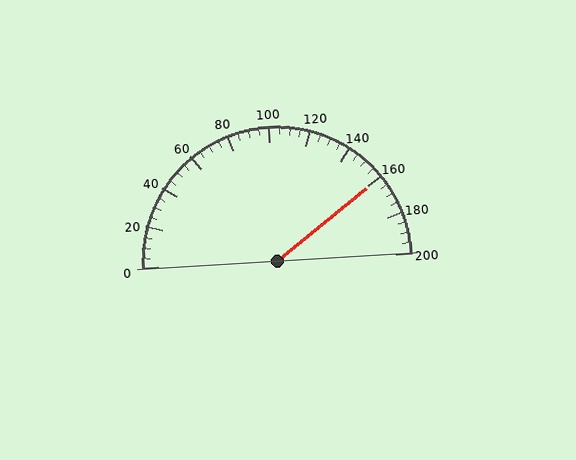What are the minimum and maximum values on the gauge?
The gauge ranges from 0 to 200.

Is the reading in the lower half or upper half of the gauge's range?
The reading is in the upper half of the range (0 to 200).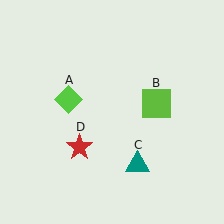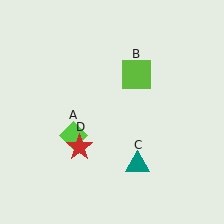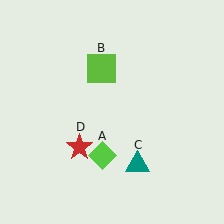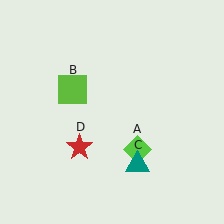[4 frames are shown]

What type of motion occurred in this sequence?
The lime diamond (object A), lime square (object B) rotated counterclockwise around the center of the scene.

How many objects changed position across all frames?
2 objects changed position: lime diamond (object A), lime square (object B).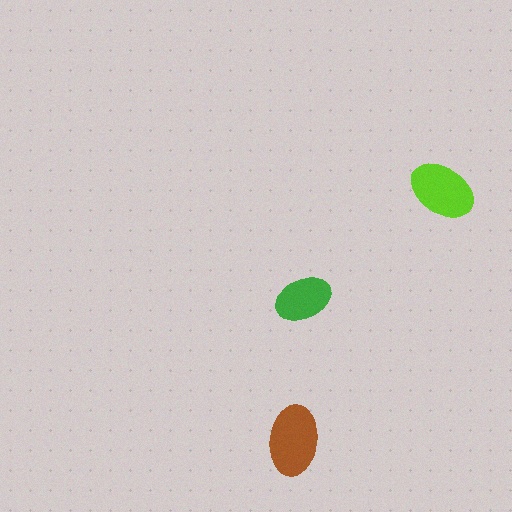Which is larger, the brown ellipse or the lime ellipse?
The brown one.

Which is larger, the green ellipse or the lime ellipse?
The lime one.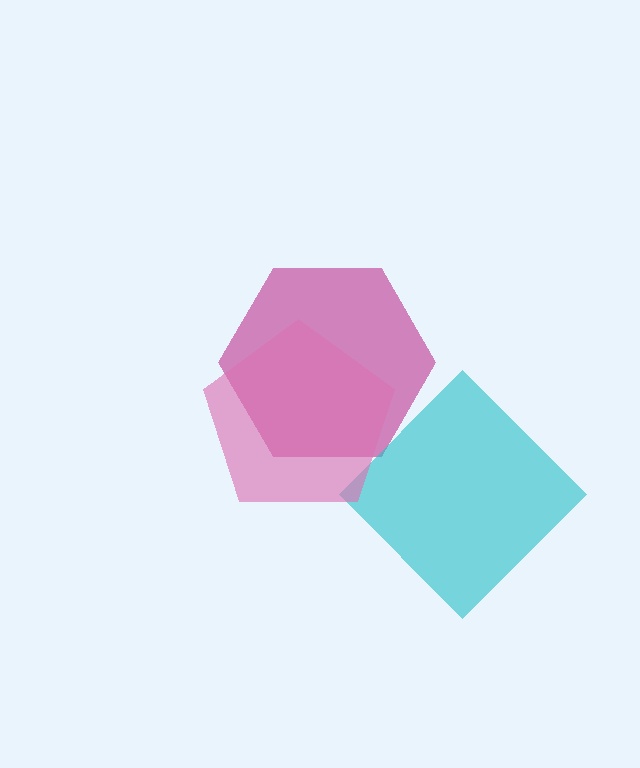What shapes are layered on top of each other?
The layered shapes are: a magenta hexagon, a cyan diamond, a pink pentagon.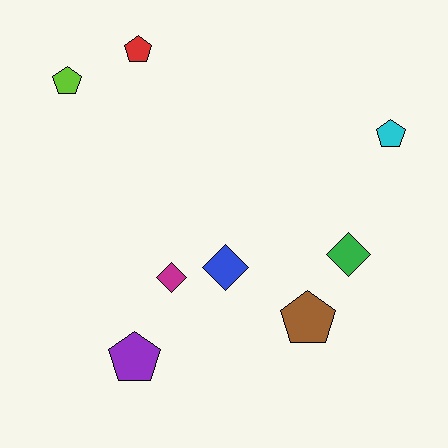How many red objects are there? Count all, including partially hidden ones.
There is 1 red object.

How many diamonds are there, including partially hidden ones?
There are 3 diamonds.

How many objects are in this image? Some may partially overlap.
There are 8 objects.